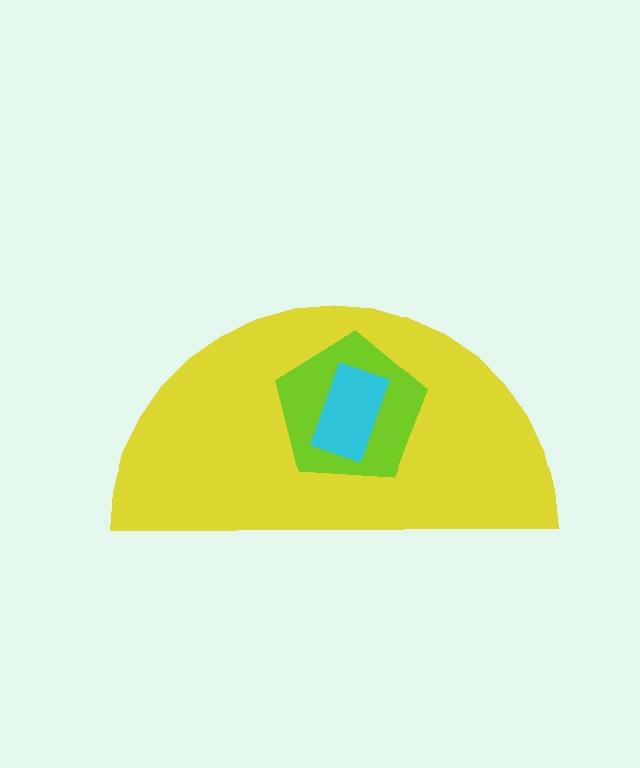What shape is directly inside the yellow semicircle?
The lime pentagon.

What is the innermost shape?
The cyan rectangle.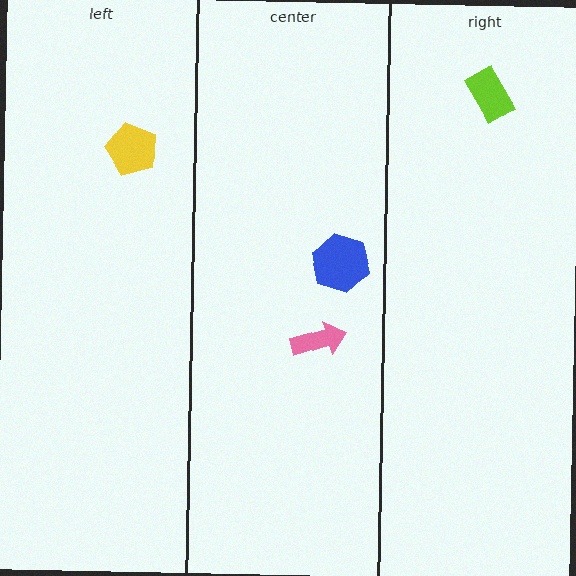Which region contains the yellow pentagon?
The left region.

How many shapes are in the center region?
2.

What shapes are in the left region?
The yellow pentagon.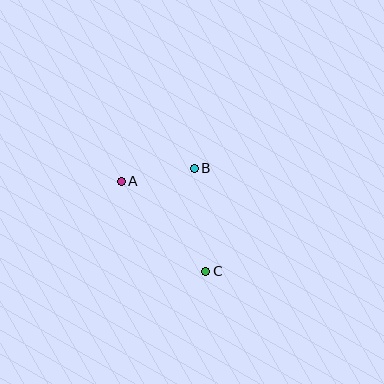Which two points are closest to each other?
Points A and B are closest to each other.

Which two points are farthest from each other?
Points A and C are farthest from each other.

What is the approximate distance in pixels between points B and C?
The distance between B and C is approximately 104 pixels.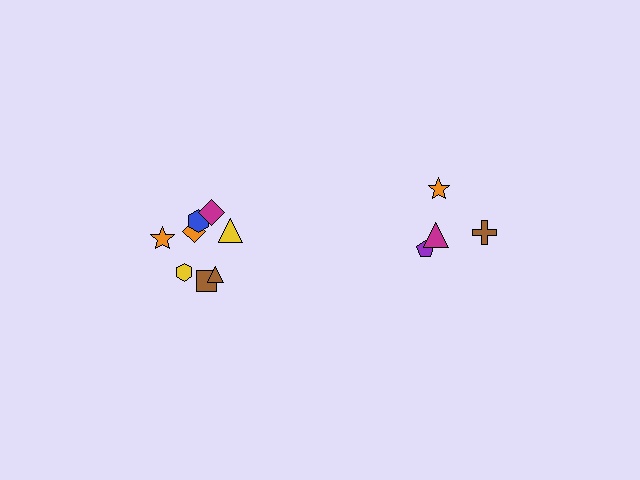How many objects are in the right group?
There are 4 objects.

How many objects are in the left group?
There are 8 objects.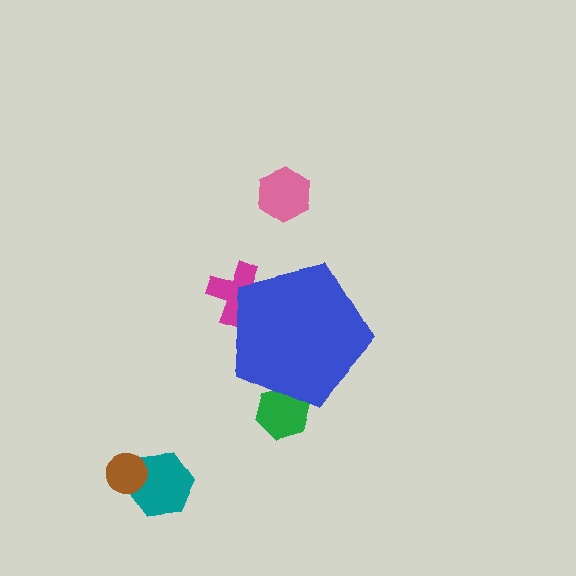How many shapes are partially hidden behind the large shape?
2 shapes are partially hidden.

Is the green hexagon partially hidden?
Yes, the green hexagon is partially hidden behind the blue pentagon.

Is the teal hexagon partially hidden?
No, the teal hexagon is fully visible.